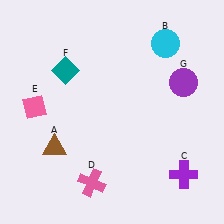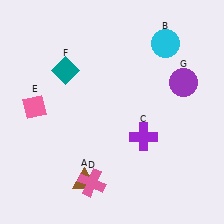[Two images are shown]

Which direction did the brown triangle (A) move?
The brown triangle (A) moved down.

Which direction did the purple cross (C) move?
The purple cross (C) moved left.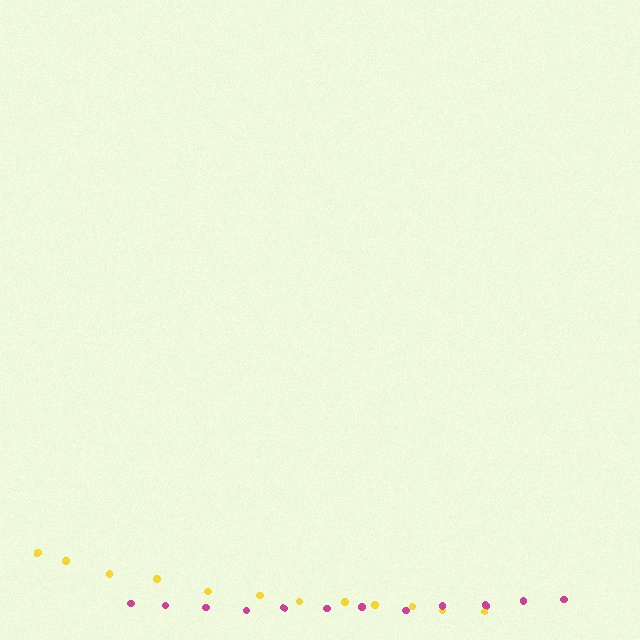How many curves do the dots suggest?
There are 2 distinct paths.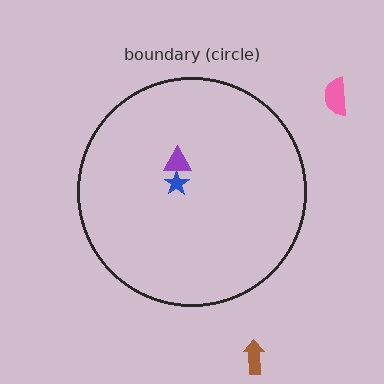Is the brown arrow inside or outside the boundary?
Outside.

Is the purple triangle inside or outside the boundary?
Inside.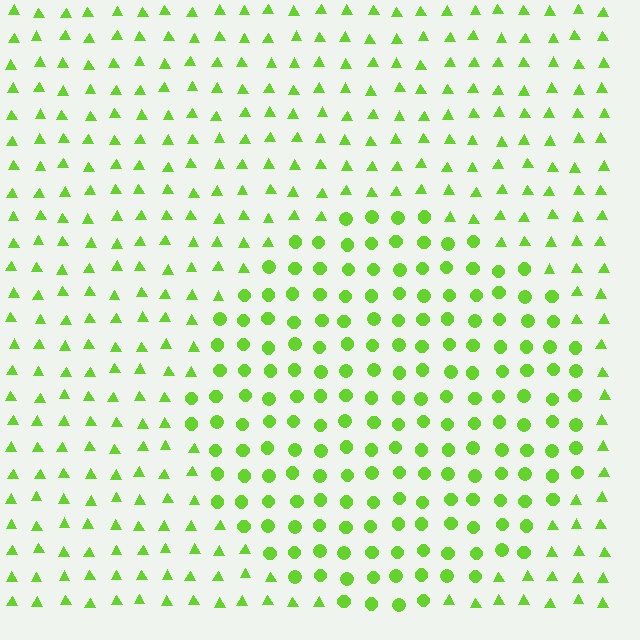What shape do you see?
I see a circle.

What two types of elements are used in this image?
The image uses circles inside the circle region and triangles outside it.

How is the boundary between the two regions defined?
The boundary is defined by a change in element shape: circles inside vs. triangles outside. All elements share the same color and spacing.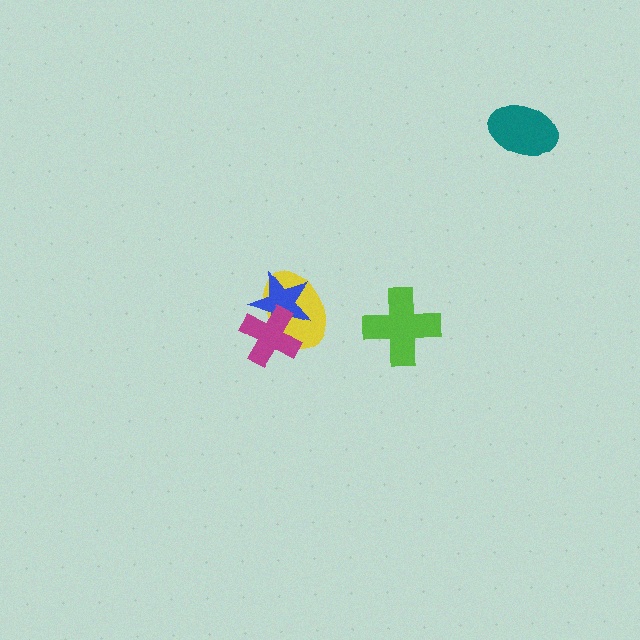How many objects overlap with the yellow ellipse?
2 objects overlap with the yellow ellipse.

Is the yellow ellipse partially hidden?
Yes, it is partially covered by another shape.